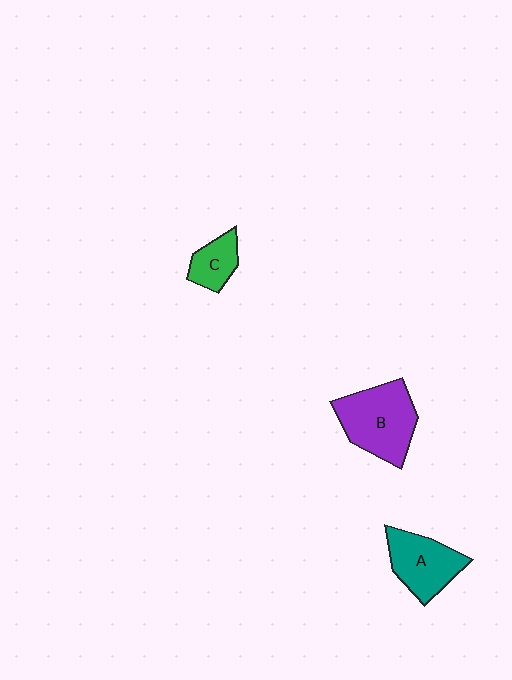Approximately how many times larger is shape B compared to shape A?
Approximately 1.3 times.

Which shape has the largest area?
Shape B (purple).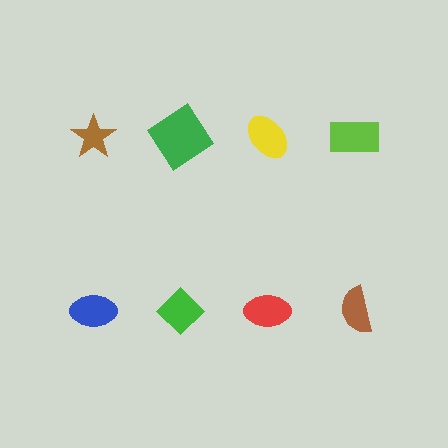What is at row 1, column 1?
A brown star.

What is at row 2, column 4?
A brown semicircle.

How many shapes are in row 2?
4 shapes.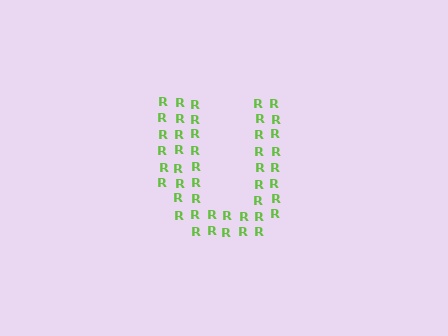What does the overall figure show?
The overall figure shows the letter U.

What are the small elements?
The small elements are letter R's.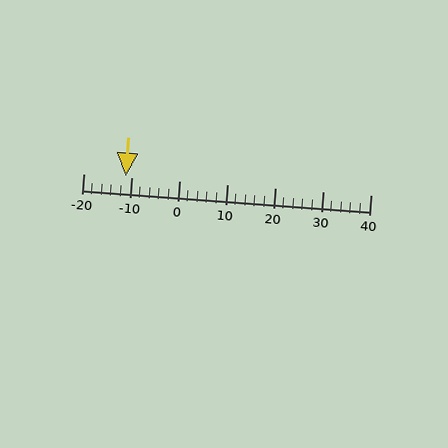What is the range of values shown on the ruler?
The ruler shows values from -20 to 40.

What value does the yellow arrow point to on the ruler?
The yellow arrow points to approximately -11.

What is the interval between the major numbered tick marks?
The major tick marks are spaced 10 units apart.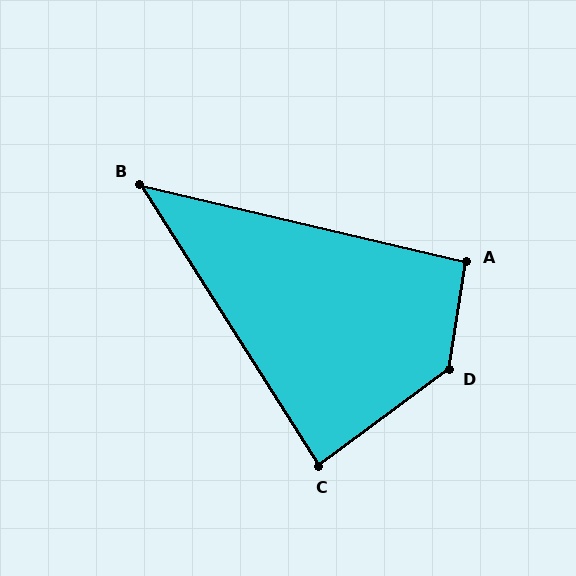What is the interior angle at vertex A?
Approximately 94 degrees (approximately right).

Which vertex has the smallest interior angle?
B, at approximately 44 degrees.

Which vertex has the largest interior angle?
D, at approximately 136 degrees.